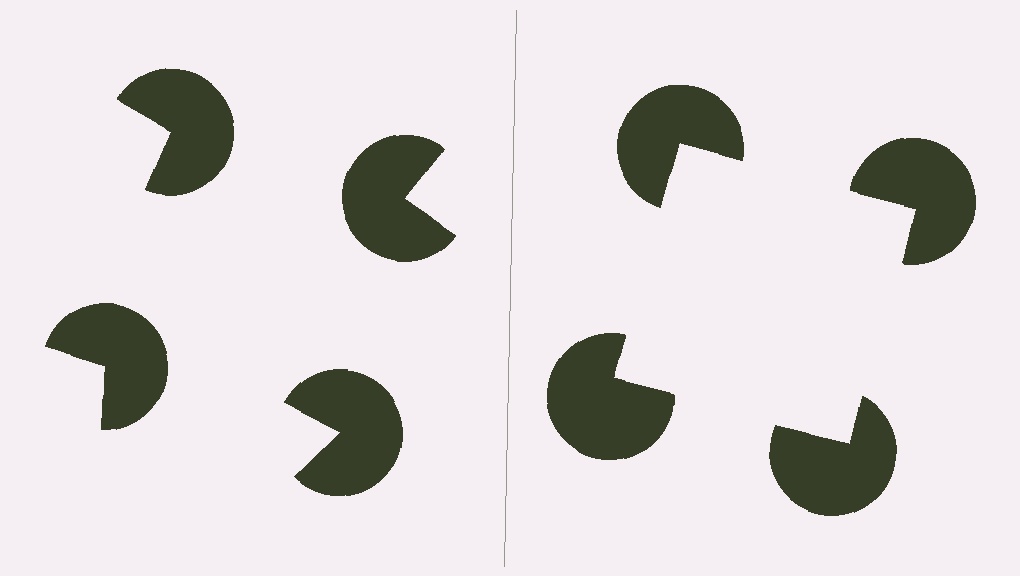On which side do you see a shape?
An illusory square appears on the right side. On the left side the wedge cuts are rotated, so no coherent shape forms.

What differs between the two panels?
The pac-man discs are positioned identically on both sides; only the wedge orientations differ. On the right they align to a square; on the left they are misaligned.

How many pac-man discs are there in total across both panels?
8 — 4 on each side.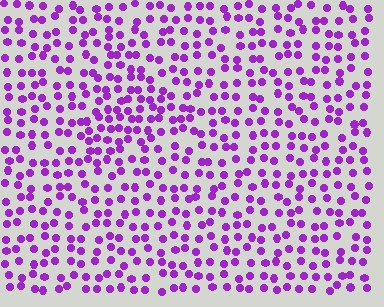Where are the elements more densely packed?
The elements are more densely packed inside the triangle boundary.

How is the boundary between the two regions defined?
The boundary is defined by a change in element density (approximately 1.5x ratio). All elements are the same color, size, and shape.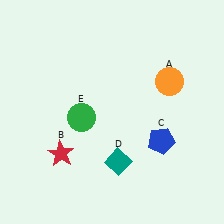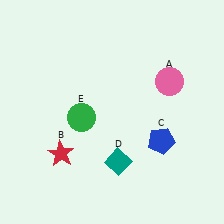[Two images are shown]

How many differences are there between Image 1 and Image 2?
There is 1 difference between the two images.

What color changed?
The circle (A) changed from orange in Image 1 to pink in Image 2.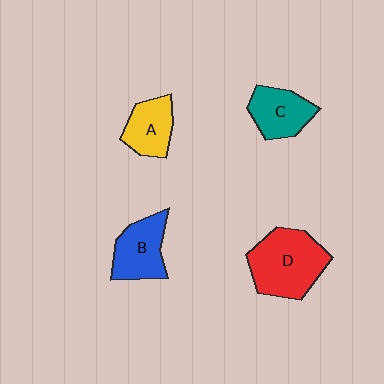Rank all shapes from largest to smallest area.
From largest to smallest: D (red), B (blue), C (teal), A (yellow).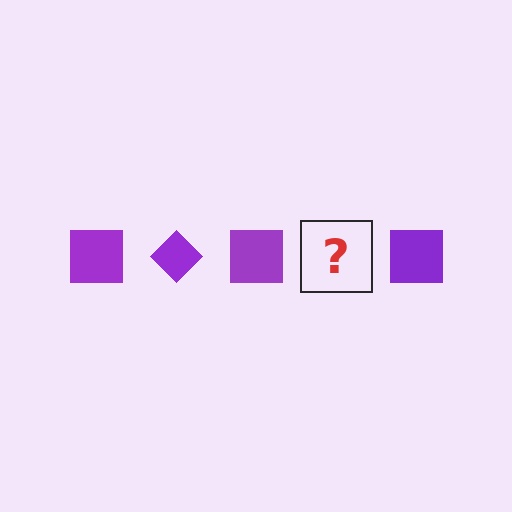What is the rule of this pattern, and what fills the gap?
The rule is that the pattern cycles through square, diamond shapes in purple. The gap should be filled with a purple diamond.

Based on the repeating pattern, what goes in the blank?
The blank should be a purple diamond.